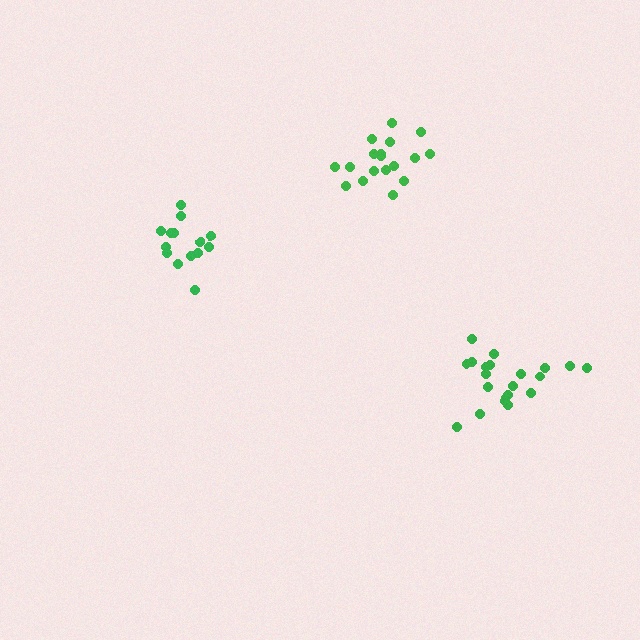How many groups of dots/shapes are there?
There are 3 groups.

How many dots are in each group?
Group 1: 15 dots, Group 2: 18 dots, Group 3: 21 dots (54 total).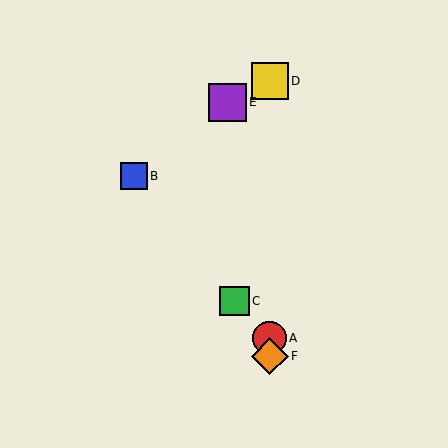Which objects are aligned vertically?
Objects A, D, F are aligned vertically.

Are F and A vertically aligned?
Yes, both are at x≈270.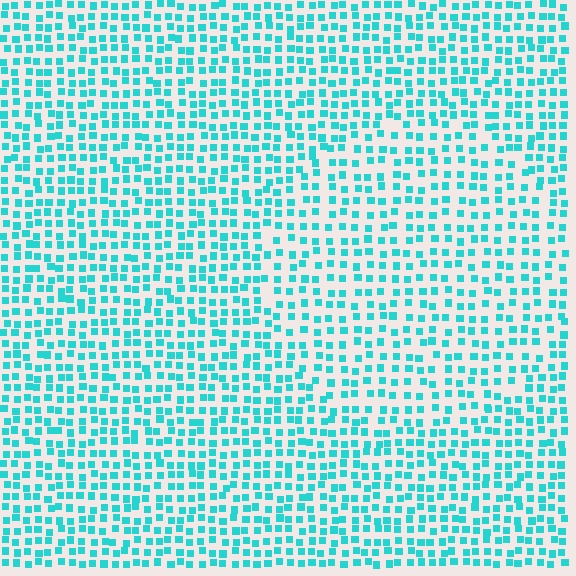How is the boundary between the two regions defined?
The boundary is defined by a change in element density (approximately 1.4x ratio). All elements are the same color, size, and shape.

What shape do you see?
I see a circle.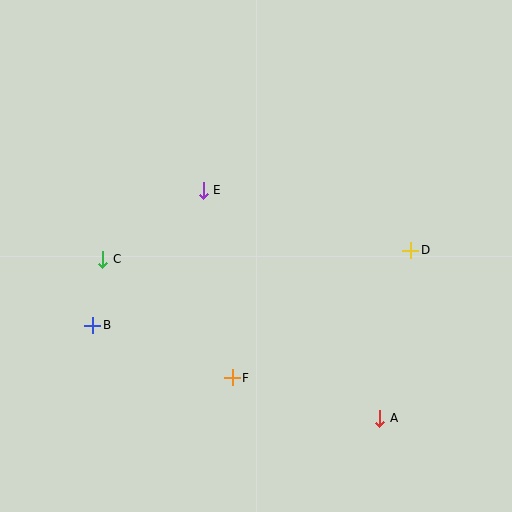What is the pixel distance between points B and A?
The distance between B and A is 302 pixels.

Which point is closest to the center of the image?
Point E at (203, 190) is closest to the center.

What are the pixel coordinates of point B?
Point B is at (93, 325).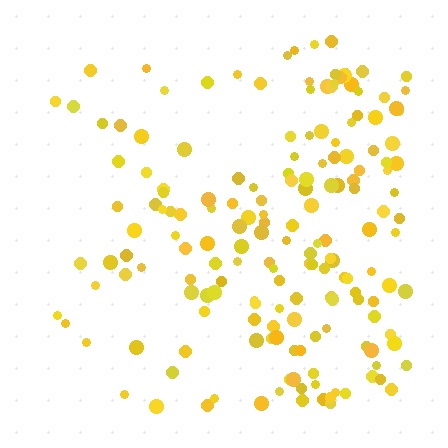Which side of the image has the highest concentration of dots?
The right.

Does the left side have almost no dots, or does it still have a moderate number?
Still a moderate number, just noticeably fewer than the right.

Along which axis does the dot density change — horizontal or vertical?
Horizontal.